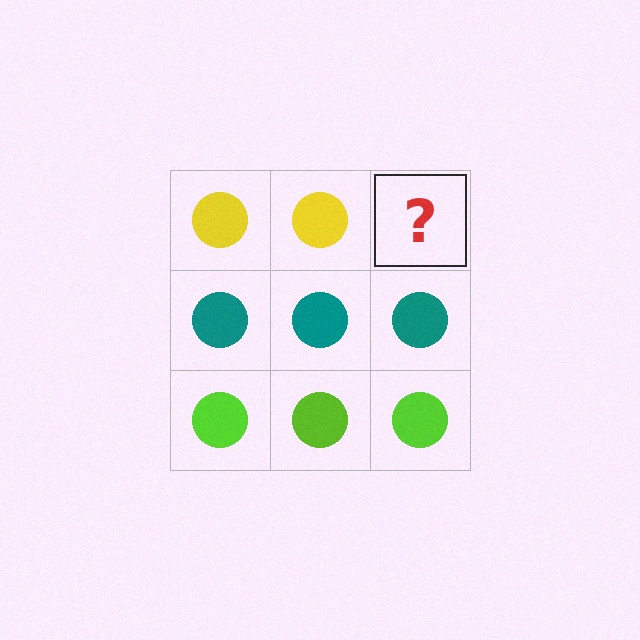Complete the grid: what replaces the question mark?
The question mark should be replaced with a yellow circle.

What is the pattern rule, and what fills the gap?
The rule is that each row has a consistent color. The gap should be filled with a yellow circle.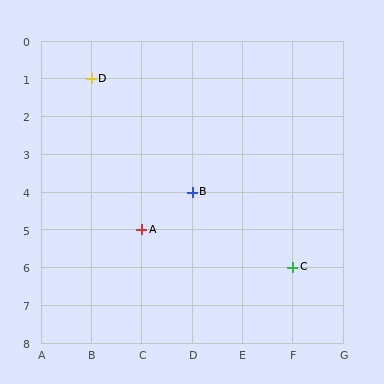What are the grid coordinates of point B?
Point B is at grid coordinates (D, 4).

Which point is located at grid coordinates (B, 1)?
Point D is at (B, 1).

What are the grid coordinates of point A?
Point A is at grid coordinates (C, 5).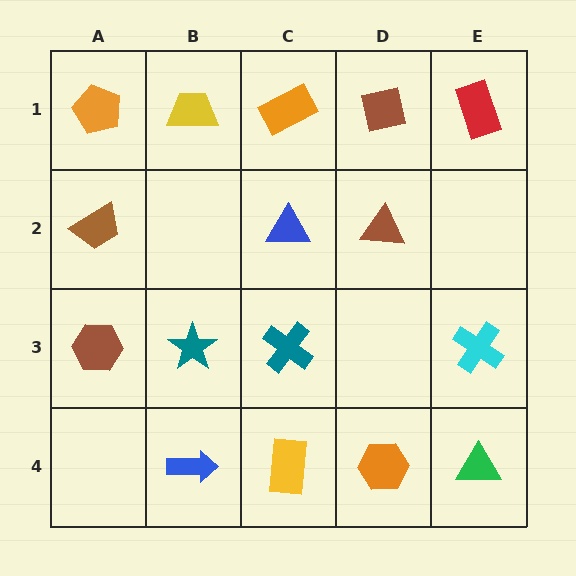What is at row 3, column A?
A brown hexagon.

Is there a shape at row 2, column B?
No, that cell is empty.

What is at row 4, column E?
A green triangle.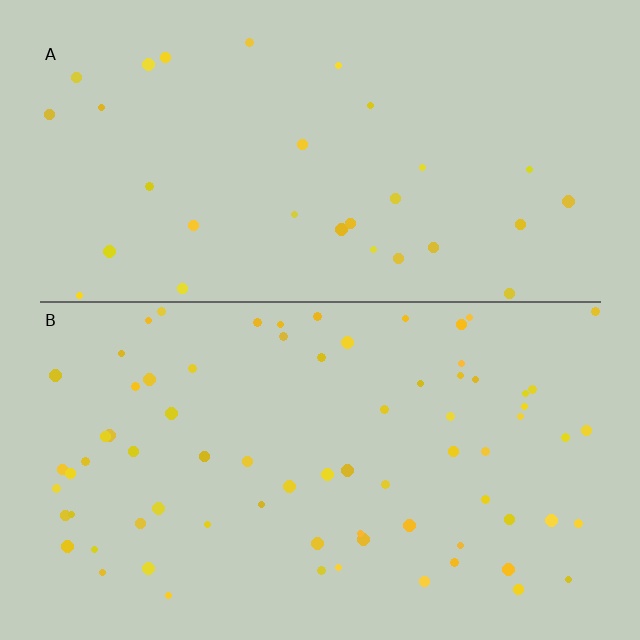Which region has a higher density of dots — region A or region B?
B (the bottom).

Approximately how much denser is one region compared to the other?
Approximately 2.4× — region B over region A.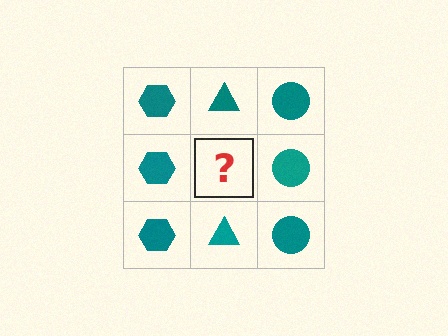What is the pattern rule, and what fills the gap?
The rule is that each column has a consistent shape. The gap should be filled with a teal triangle.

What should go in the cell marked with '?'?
The missing cell should contain a teal triangle.